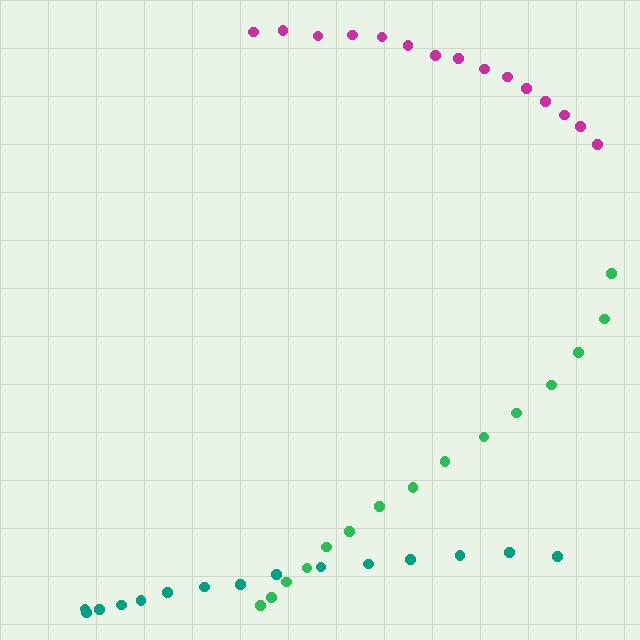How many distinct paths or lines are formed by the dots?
There are 3 distinct paths.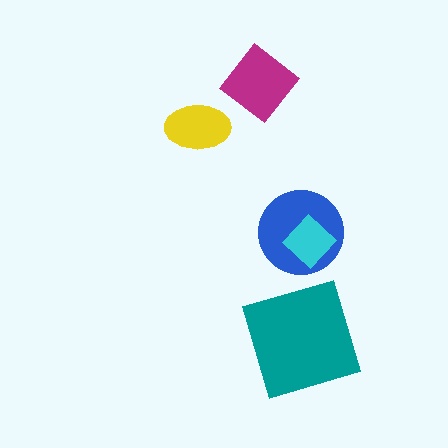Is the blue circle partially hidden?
Yes, it is partially covered by another shape.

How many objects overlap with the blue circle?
1 object overlaps with the blue circle.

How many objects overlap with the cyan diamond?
1 object overlaps with the cyan diamond.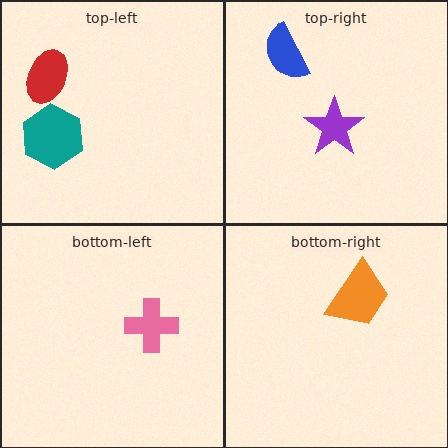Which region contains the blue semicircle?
The top-right region.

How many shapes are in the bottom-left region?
1.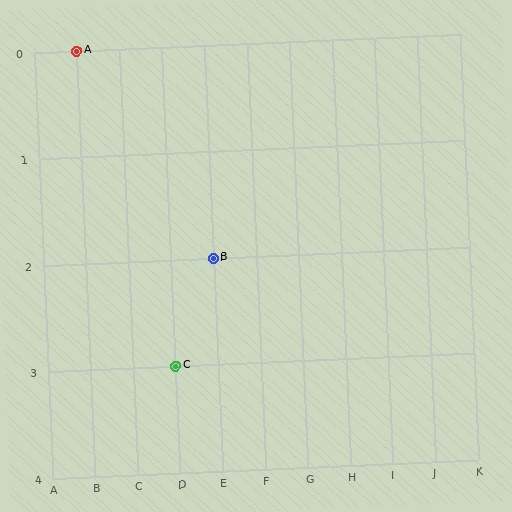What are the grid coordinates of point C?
Point C is at grid coordinates (D, 3).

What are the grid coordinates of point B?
Point B is at grid coordinates (E, 2).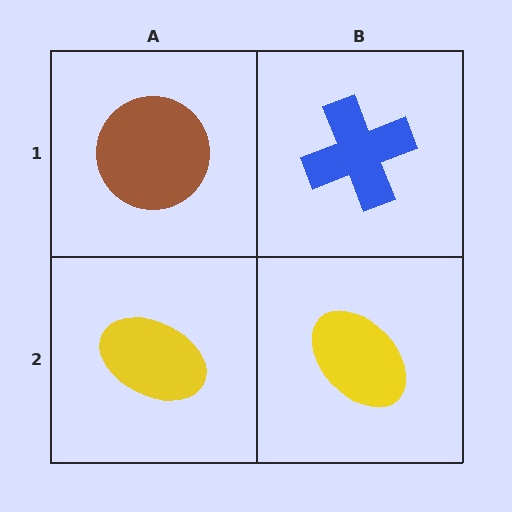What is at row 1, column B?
A blue cross.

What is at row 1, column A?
A brown circle.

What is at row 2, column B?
A yellow ellipse.